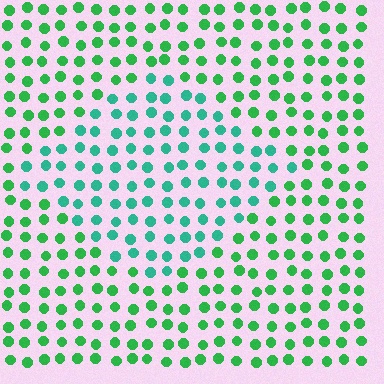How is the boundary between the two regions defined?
The boundary is defined purely by a slight shift in hue (about 32 degrees). Spacing, size, and orientation are identical on both sides.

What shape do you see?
I see a diamond.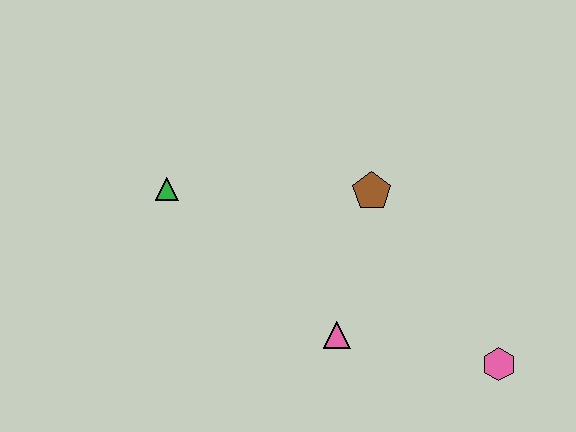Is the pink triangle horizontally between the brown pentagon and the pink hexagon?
No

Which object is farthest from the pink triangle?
The green triangle is farthest from the pink triangle.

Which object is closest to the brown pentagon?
The pink triangle is closest to the brown pentagon.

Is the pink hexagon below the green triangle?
Yes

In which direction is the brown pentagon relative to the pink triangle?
The brown pentagon is above the pink triangle.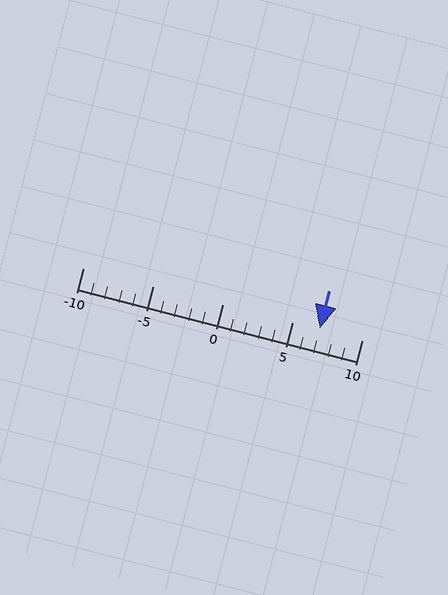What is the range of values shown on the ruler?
The ruler shows values from -10 to 10.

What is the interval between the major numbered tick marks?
The major tick marks are spaced 5 units apart.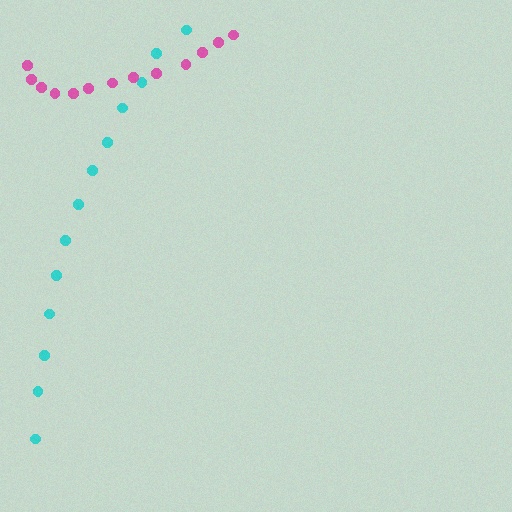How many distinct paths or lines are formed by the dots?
There are 2 distinct paths.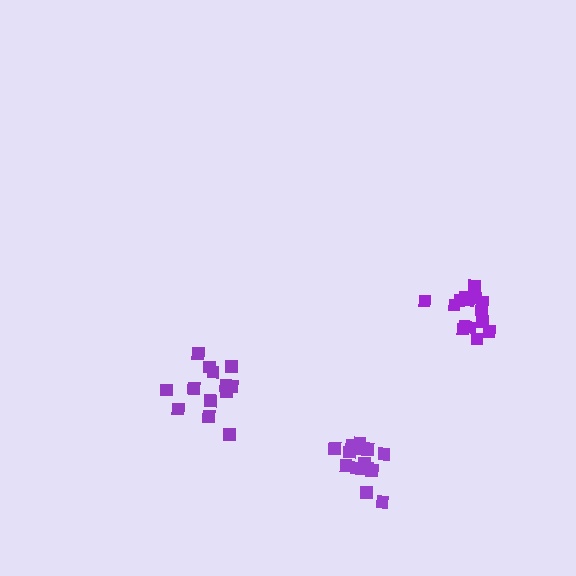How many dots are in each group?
Group 1: 13 dots, Group 2: 14 dots, Group 3: 15 dots (42 total).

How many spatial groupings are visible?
There are 3 spatial groupings.